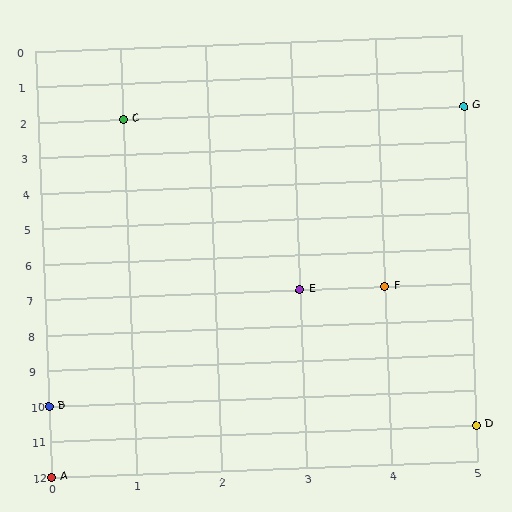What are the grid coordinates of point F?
Point F is at grid coordinates (4, 7).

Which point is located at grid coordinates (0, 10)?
Point B is at (0, 10).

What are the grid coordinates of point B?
Point B is at grid coordinates (0, 10).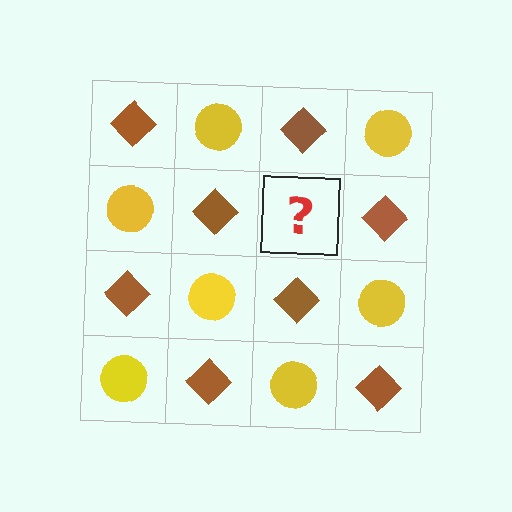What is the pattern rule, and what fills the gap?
The rule is that it alternates brown diamond and yellow circle in a checkerboard pattern. The gap should be filled with a yellow circle.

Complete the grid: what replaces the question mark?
The question mark should be replaced with a yellow circle.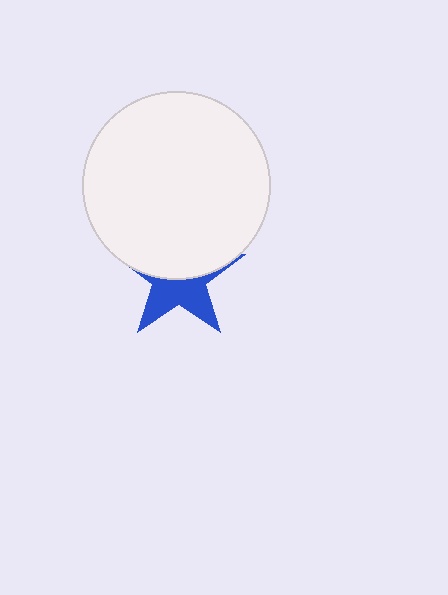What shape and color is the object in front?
The object in front is a white circle.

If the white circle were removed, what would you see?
You would see the complete blue star.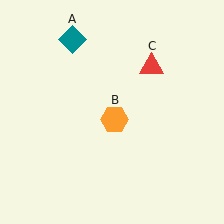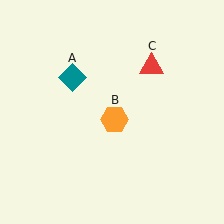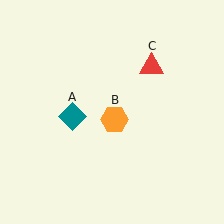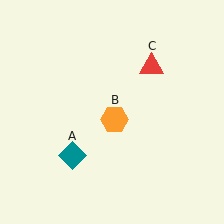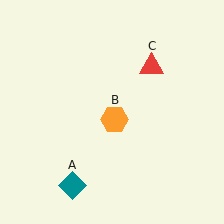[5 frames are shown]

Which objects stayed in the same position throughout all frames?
Orange hexagon (object B) and red triangle (object C) remained stationary.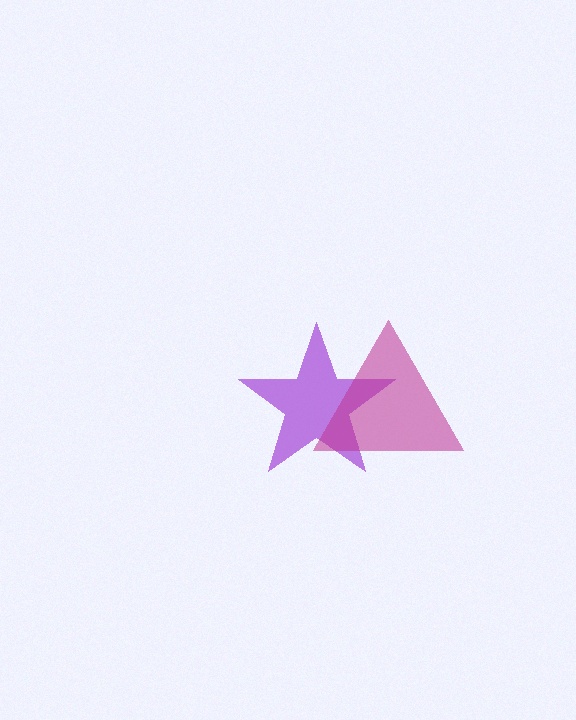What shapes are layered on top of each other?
The layered shapes are: a purple star, a magenta triangle.